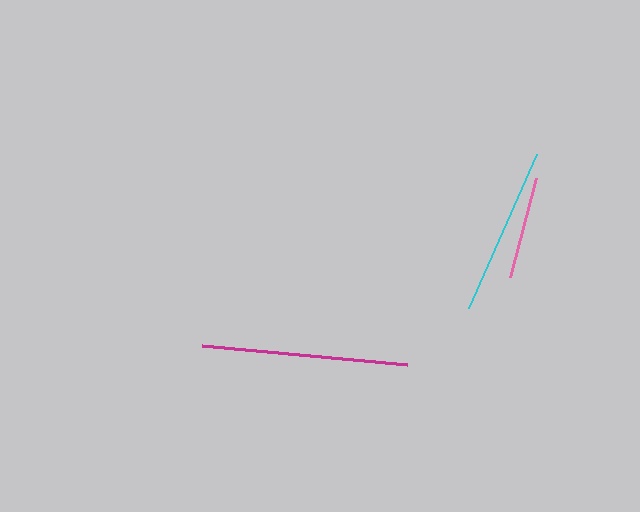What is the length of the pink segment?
The pink segment is approximately 103 pixels long.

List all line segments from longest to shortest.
From longest to shortest: magenta, cyan, pink.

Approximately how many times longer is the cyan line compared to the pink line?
The cyan line is approximately 1.6 times the length of the pink line.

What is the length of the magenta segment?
The magenta segment is approximately 207 pixels long.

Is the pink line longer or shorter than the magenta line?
The magenta line is longer than the pink line.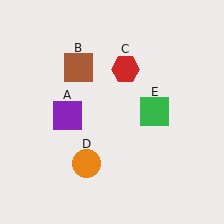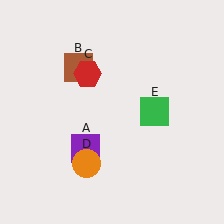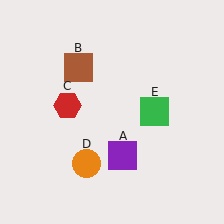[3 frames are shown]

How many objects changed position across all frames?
2 objects changed position: purple square (object A), red hexagon (object C).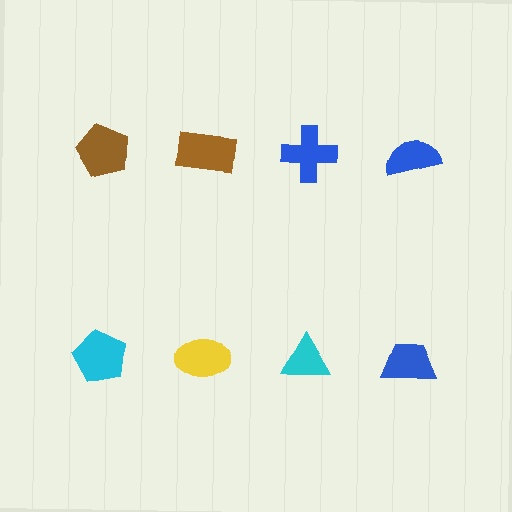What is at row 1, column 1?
A brown pentagon.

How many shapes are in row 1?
4 shapes.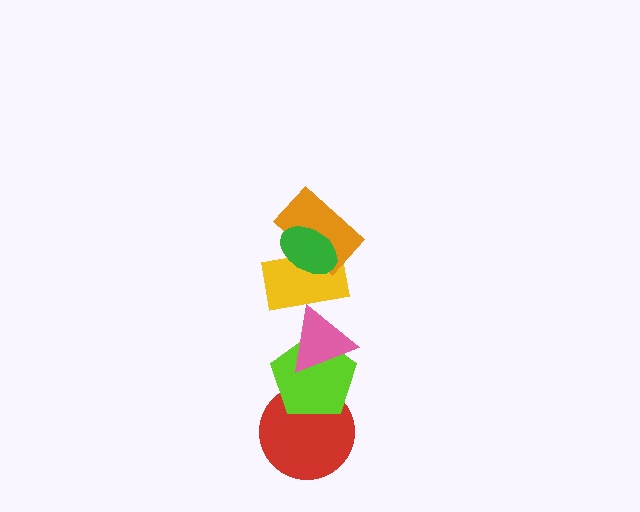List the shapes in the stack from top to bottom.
From top to bottom: the green ellipse, the orange rectangle, the yellow rectangle, the pink triangle, the lime pentagon, the red circle.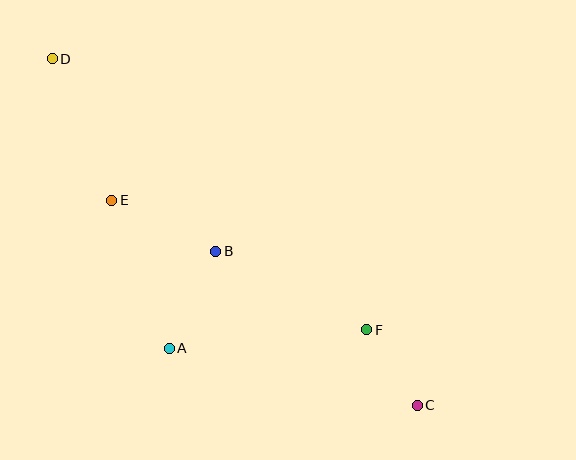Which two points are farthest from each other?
Points C and D are farthest from each other.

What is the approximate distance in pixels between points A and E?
The distance between A and E is approximately 159 pixels.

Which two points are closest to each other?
Points C and F are closest to each other.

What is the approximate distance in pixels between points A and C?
The distance between A and C is approximately 254 pixels.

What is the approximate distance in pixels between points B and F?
The distance between B and F is approximately 170 pixels.